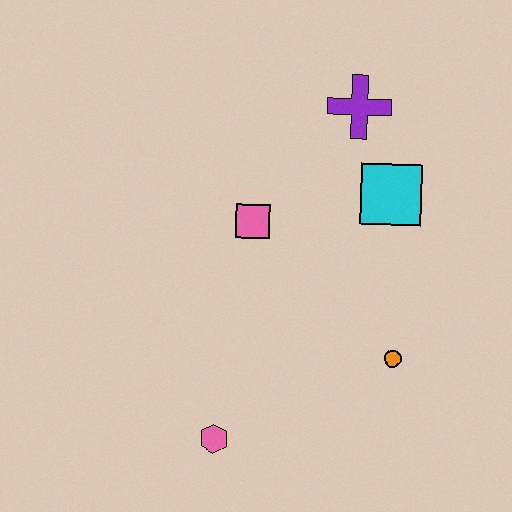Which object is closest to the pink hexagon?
The orange circle is closest to the pink hexagon.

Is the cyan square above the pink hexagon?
Yes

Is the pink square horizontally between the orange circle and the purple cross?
No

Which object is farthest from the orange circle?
The purple cross is farthest from the orange circle.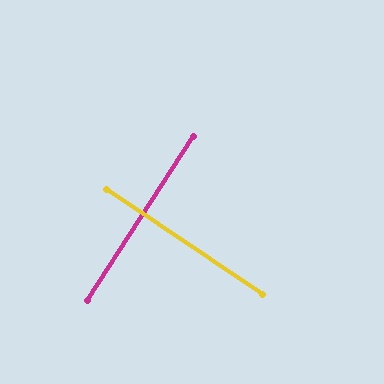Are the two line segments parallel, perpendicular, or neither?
Perpendicular — they meet at approximately 89°.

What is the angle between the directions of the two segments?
Approximately 89 degrees.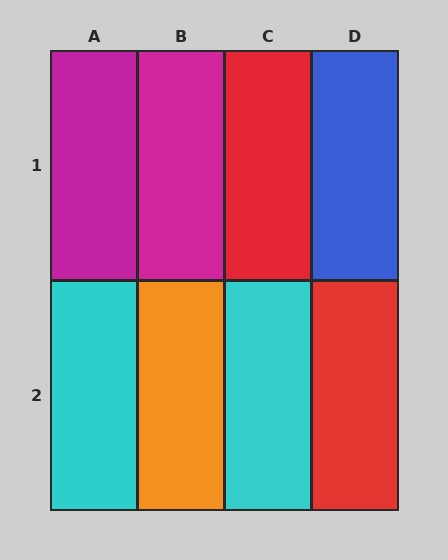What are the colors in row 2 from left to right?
Cyan, orange, cyan, red.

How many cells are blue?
1 cell is blue.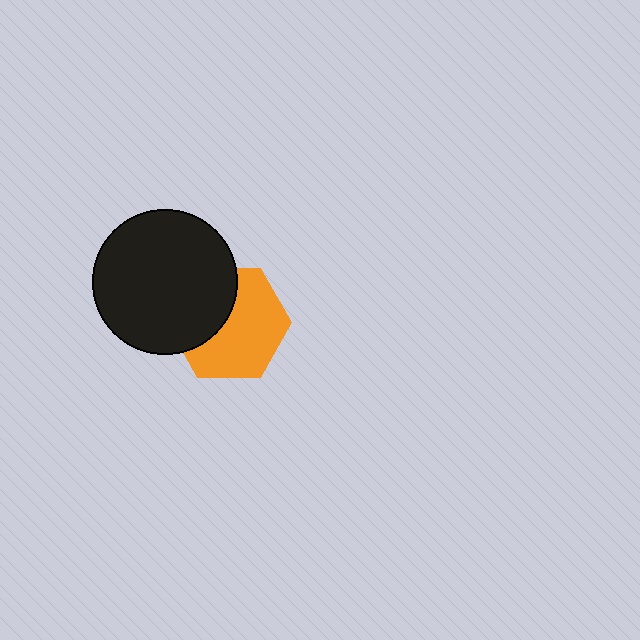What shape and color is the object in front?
The object in front is a black circle.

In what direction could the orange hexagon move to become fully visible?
The orange hexagon could move toward the lower-right. That would shift it out from behind the black circle entirely.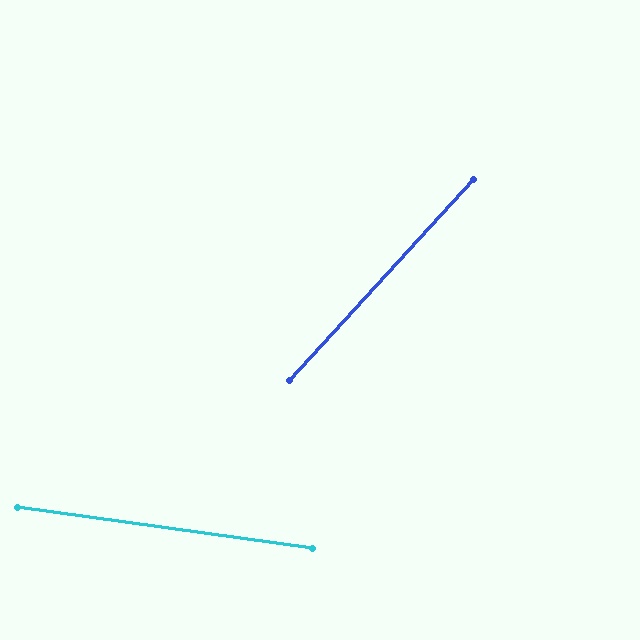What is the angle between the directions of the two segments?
Approximately 55 degrees.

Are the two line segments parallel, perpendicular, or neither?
Neither parallel nor perpendicular — they differ by about 55°.